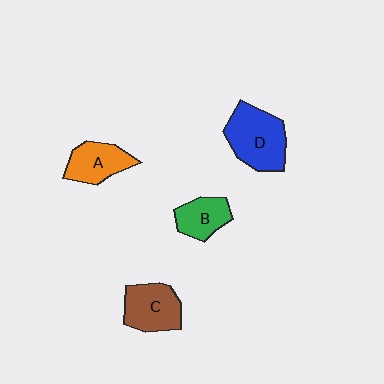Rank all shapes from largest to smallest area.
From largest to smallest: D (blue), C (brown), A (orange), B (green).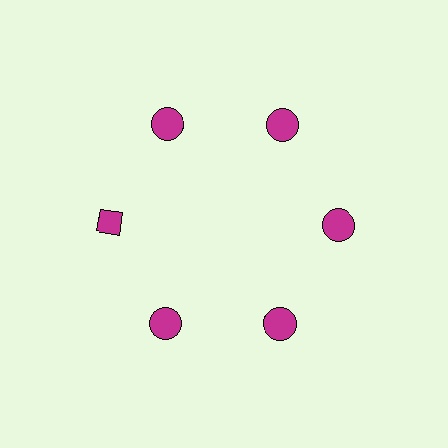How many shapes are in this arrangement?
There are 6 shapes arranged in a ring pattern.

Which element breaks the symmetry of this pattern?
The magenta diamond at roughly the 9 o'clock position breaks the symmetry. All other shapes are magenta circles.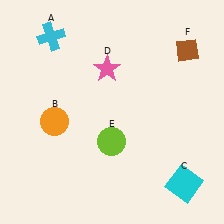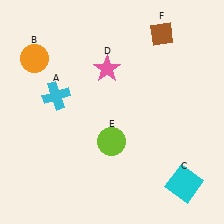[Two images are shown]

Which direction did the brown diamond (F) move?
The brown diamond (F) moved left.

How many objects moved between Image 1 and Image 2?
3 objects moved between the two images.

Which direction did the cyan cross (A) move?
The cyan cross (A) moved down.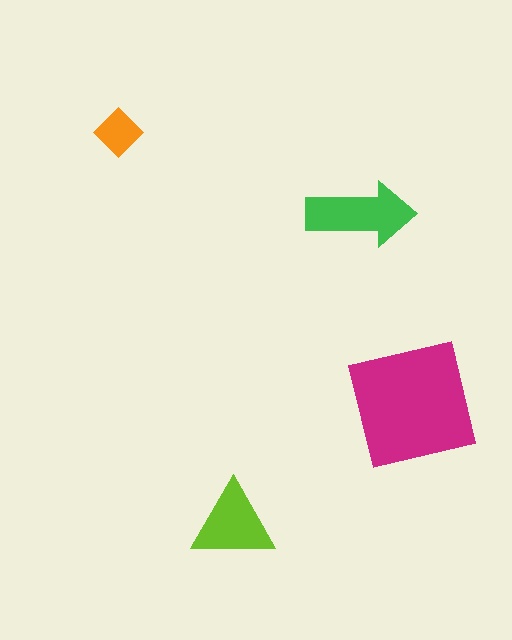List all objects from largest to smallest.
The magenta square, the green arrow, the lime triangle, the orange diamond.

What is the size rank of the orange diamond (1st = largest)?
4th.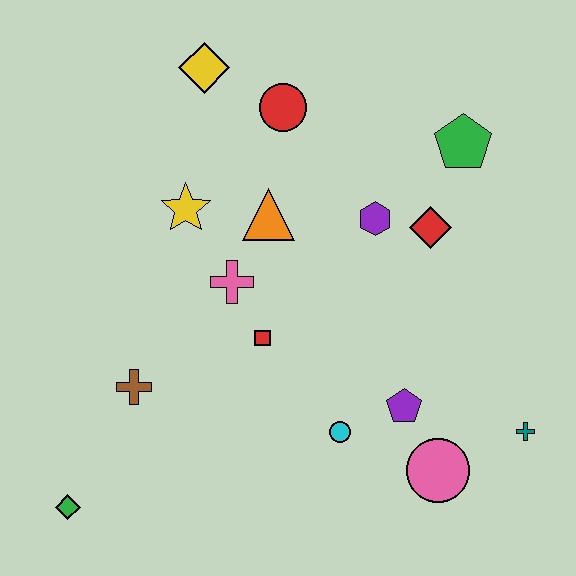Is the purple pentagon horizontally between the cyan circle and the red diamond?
Yes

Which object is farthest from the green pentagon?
The green diamond is farthest from the green pentagon.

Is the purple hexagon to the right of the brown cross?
Yes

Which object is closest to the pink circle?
The purple pentagon is closest to the pink circle.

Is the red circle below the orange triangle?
No